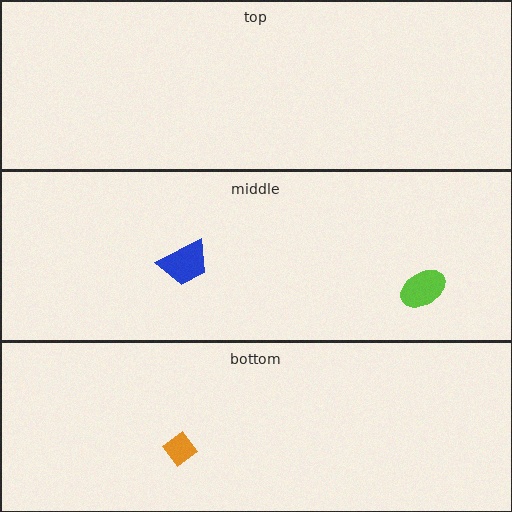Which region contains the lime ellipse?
The middle region.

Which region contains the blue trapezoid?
The middle region.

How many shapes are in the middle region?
2.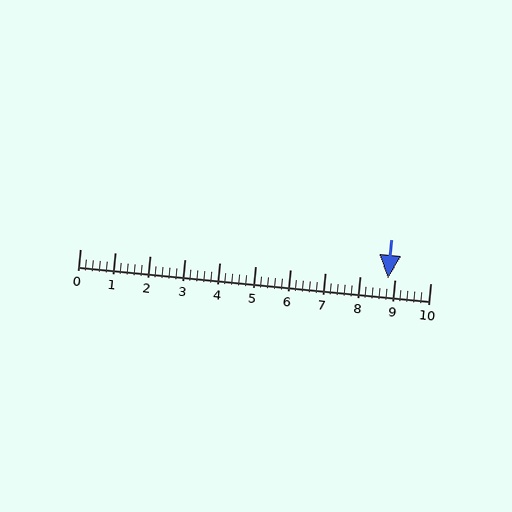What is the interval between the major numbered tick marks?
The major tick marks are spaced 1 units apart.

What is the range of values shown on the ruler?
The ruler shows values from 0 to 10.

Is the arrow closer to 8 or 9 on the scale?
The arrow is closer to 9.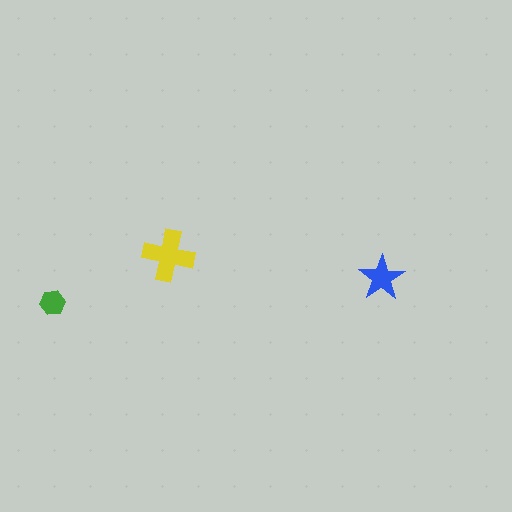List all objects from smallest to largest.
The green hexagon, the blue star, the yellow cross.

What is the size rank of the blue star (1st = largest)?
2nd.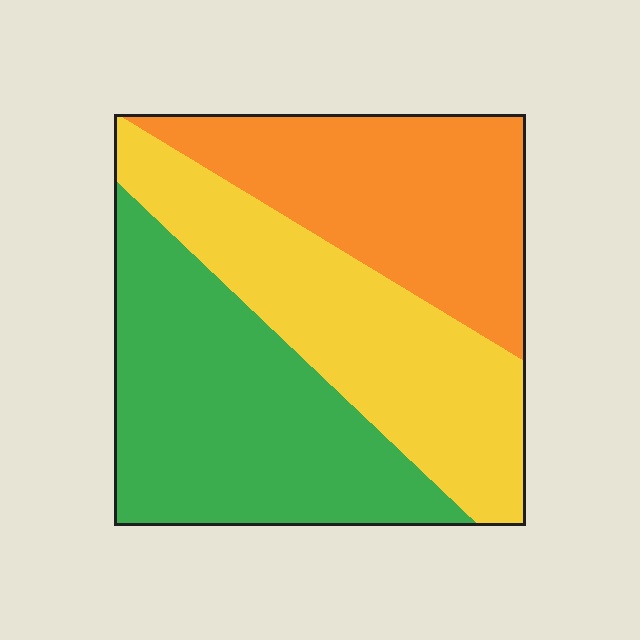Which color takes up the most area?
Green, at roughly 35%.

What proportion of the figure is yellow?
Yellow covers roughly 35% of the figure.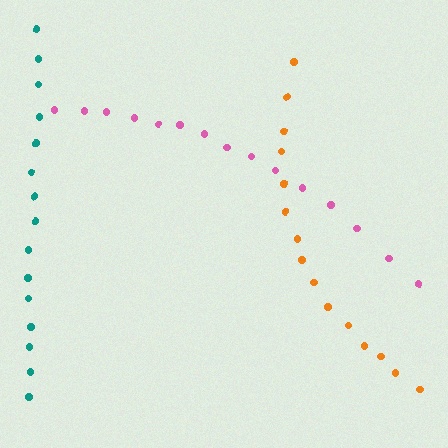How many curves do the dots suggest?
There are 3 distinct paths.